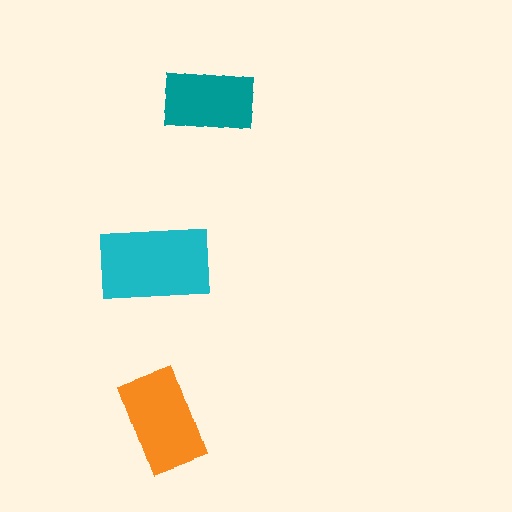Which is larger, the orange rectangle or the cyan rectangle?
The cyan one.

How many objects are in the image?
There are 3 objects in the image.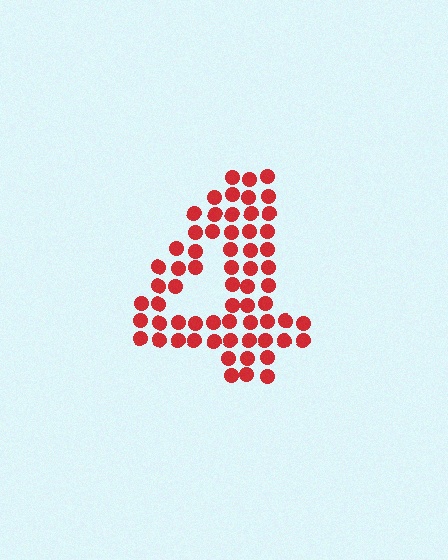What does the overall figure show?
The overall figure shows the digit 4.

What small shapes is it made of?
It is made of small circles.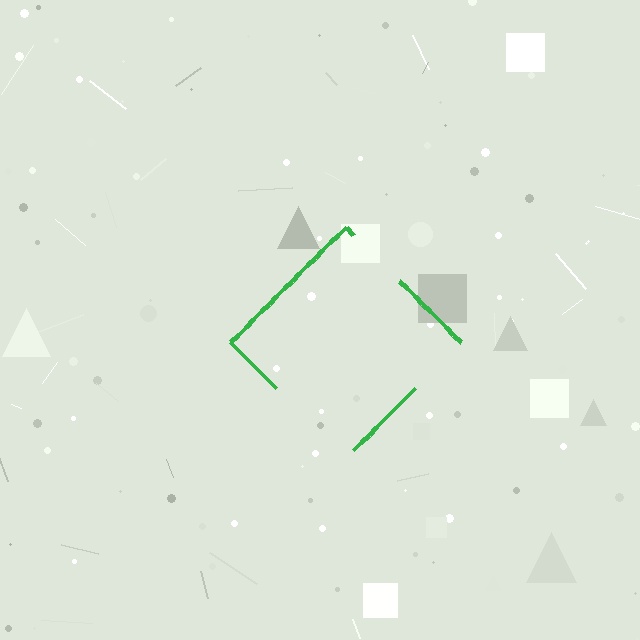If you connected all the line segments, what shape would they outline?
They would outline a diamond.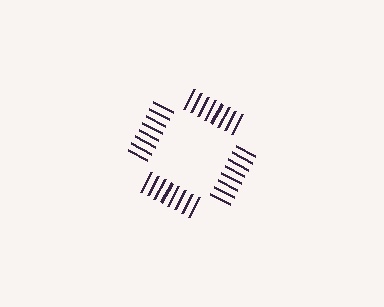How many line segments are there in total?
32 — 8 along each of the 4 edges.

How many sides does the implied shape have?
4 sides — the line-ends trace a square.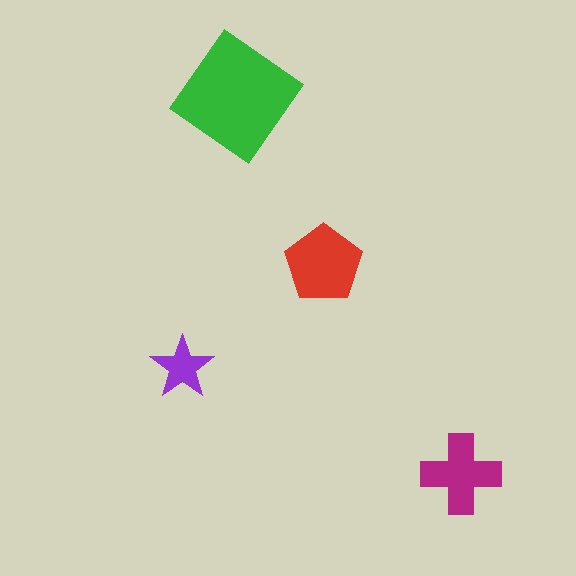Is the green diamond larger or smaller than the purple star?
Larger.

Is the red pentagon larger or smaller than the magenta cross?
Larger.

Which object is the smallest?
The purple star.